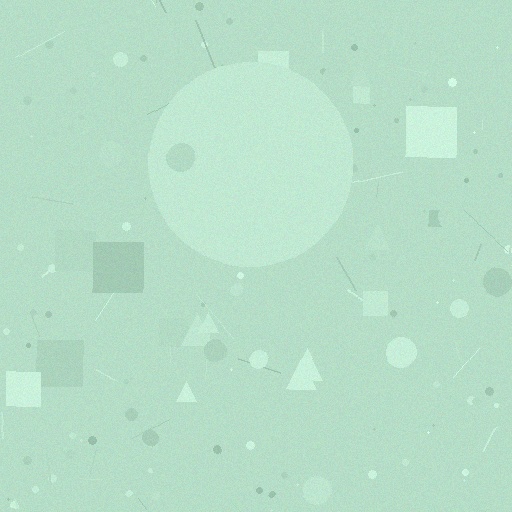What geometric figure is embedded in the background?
A circle is embedded in the background.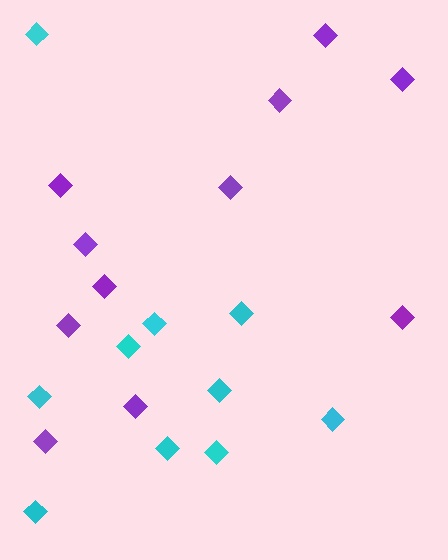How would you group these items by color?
There are 2 groups: one group of cyan diamonds (10) and one group of purple diamonds (11).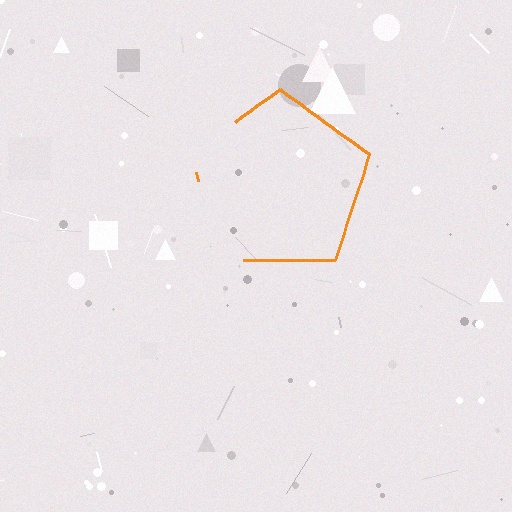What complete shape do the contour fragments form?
The contour fragments form a pentagon.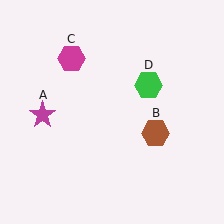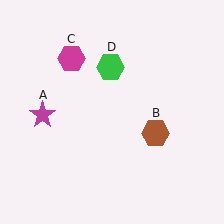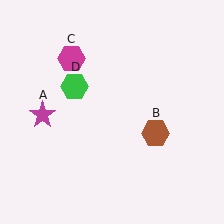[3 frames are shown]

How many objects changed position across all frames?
1 object changed position: green hexagon (object D).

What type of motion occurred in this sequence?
The green hexagon (object D) rotated counterclockwise around the center of the scene.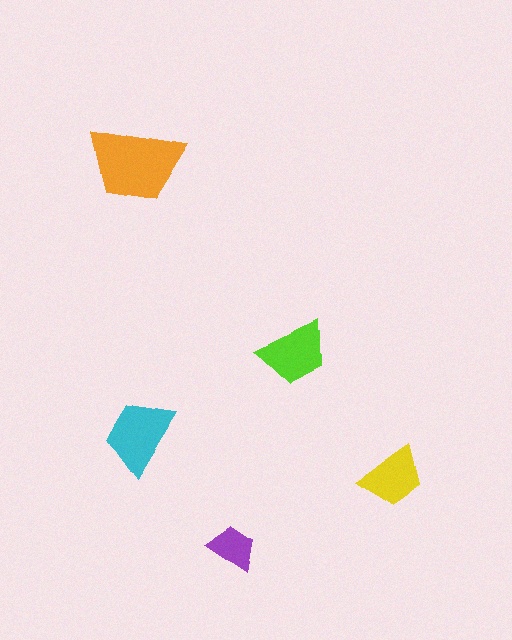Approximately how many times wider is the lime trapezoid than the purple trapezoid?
About 1.5 times wider.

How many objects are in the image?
There are 5 objects in the image.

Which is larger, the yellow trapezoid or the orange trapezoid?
The orange one.